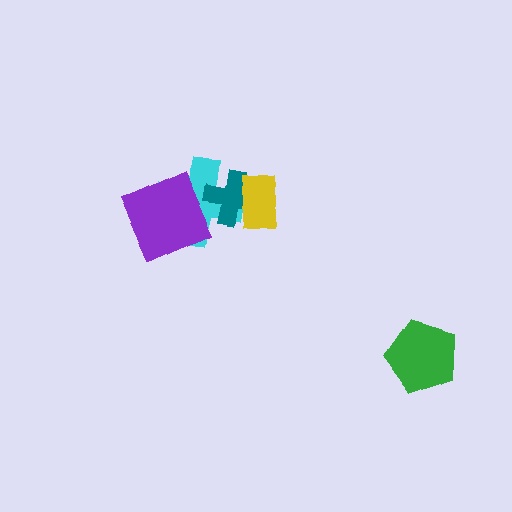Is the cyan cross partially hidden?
Yes, it is partially covered by another shape.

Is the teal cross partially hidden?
Yes, it is partially covered by another shape.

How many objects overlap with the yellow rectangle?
2 objects overlap with the yellow rectangle.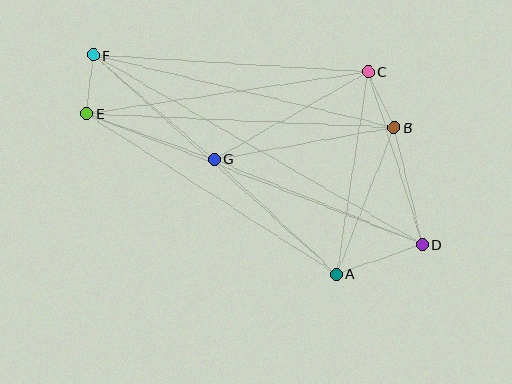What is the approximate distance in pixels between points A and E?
The distance between A and E is approximately 297 pixels.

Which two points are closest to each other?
Points E and F are closest to each other.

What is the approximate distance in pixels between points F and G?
The distance between F and G is approximately 160 pixels.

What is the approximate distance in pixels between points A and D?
The distance between A and D is approximately 90 pixels.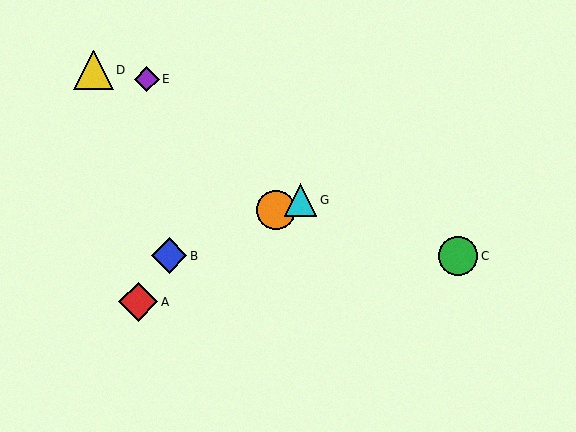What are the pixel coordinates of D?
Object D is at (94, 70).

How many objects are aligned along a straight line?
3 objects (B, F, G) are aligned along a straight line.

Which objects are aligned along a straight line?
Objects B, F, G are aligned along a straight line.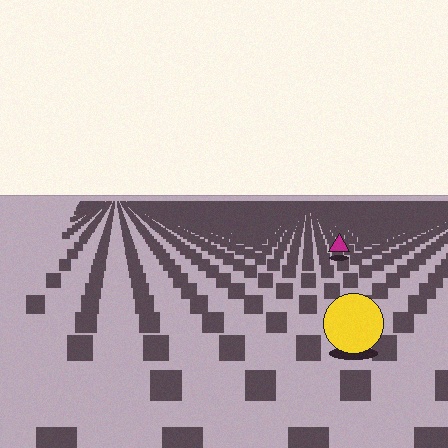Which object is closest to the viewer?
The yellow circle is closest. The texture marks near it are larger and more spread out.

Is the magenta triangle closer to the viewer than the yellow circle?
No. The yellow circle is closer — you can tell from the texture gradient: the ground texture is coarser near it.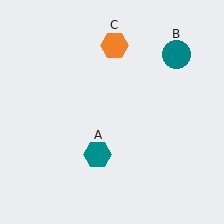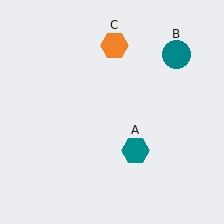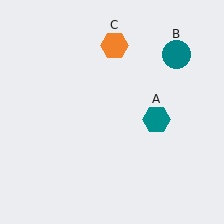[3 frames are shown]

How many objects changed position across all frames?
1 object changed position: teal hexagon (object A).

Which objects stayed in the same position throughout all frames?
Teal circle (object B) and orange hexagon (object C) remained stationary.